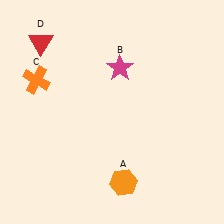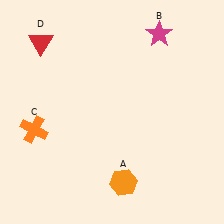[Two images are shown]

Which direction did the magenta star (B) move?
The magenta star (B) moved right.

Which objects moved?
The objects that moved are: the magenta star (B), the orange cross (C).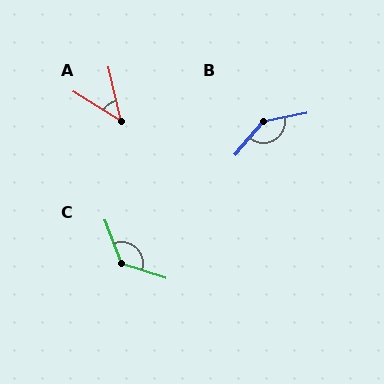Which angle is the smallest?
A, at approximately 46 degrees.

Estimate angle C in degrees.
Approximately 129 degrees.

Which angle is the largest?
B, at approximately 142 degrees.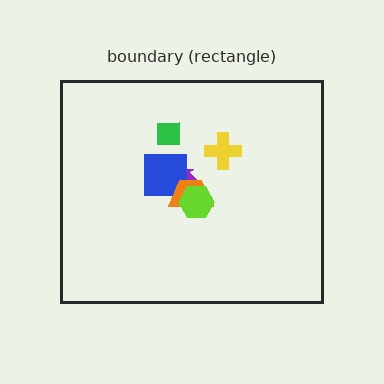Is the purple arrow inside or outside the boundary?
Inside.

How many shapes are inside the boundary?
6 inside, 0 outside.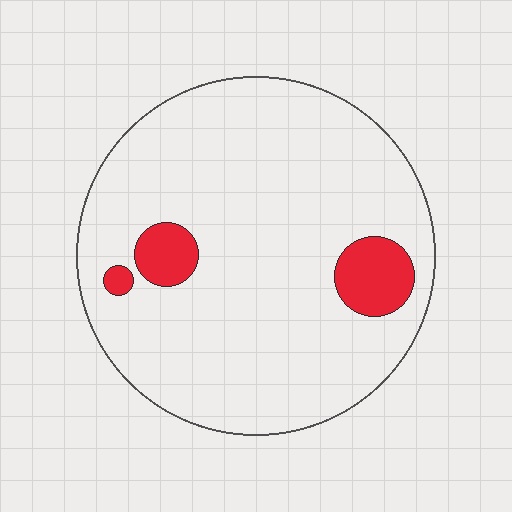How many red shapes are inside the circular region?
3.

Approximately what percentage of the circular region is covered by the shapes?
Approximately 10%.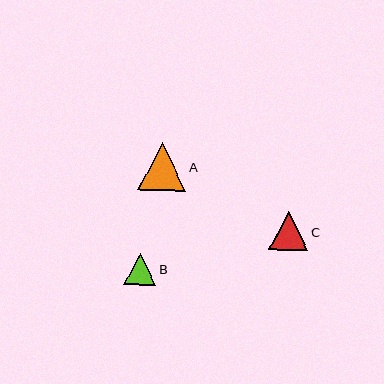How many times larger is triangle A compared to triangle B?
Triangle A is approximately 1.5 times the size of triangle B.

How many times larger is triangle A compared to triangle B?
Triangle A is approximately 1.5 times the size of triangle B.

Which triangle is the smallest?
Triangle B is the smallest with a size of approximately 32 pixels.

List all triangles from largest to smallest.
From largest to smallest: A, C, B.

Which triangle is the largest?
Triangle A is the largest with a size of approximately 48 pixels.